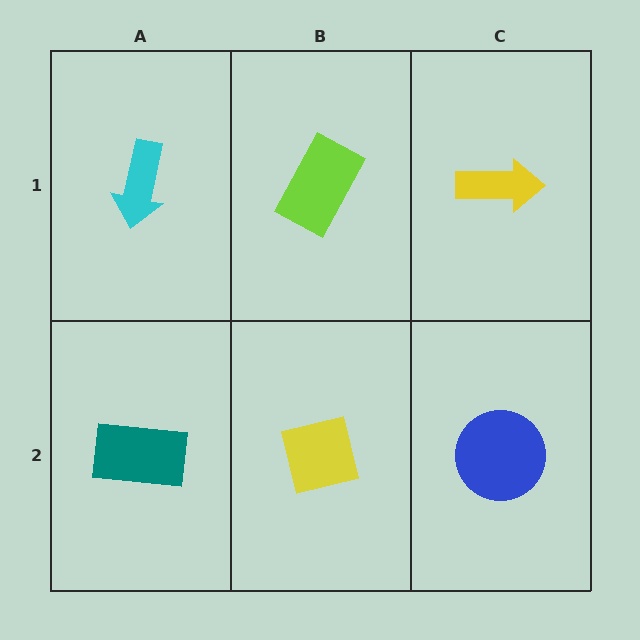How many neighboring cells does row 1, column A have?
2.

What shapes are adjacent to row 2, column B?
A lime rectangle (row 1, column B), a teal rectangle (row 2, column A), a blue circle (row 2, column C).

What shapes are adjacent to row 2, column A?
A cyan arrow (row 1, column A), a yellow square (row 2, column B).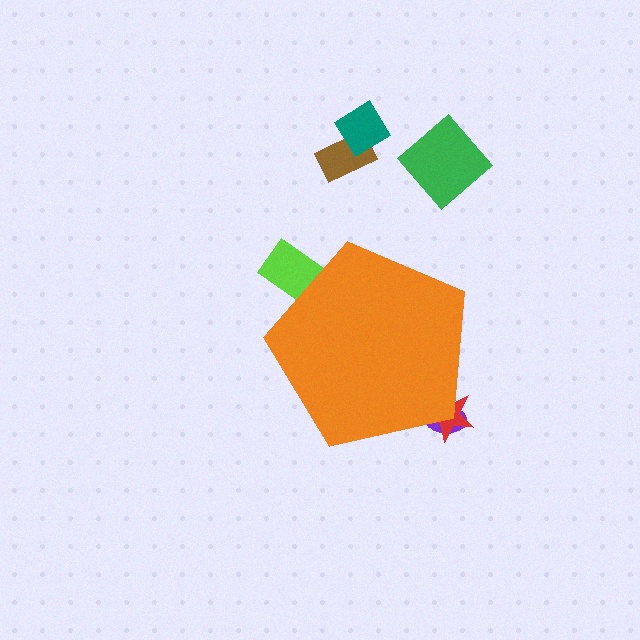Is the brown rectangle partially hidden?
No, the brown rectangle is fully visible.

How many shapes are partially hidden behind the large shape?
3 shapes are partially hidden.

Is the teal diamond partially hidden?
No, the teal diamond is fully visible.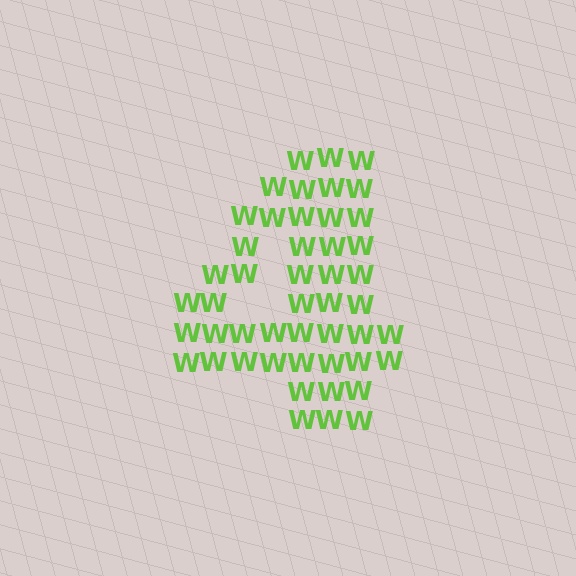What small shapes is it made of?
It is made of small letter W's.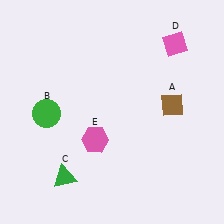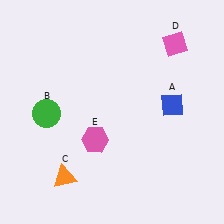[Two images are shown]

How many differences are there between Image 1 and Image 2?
There are 2 differences between the two images.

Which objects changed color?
A changed from brown to blue. C changed from green to orange.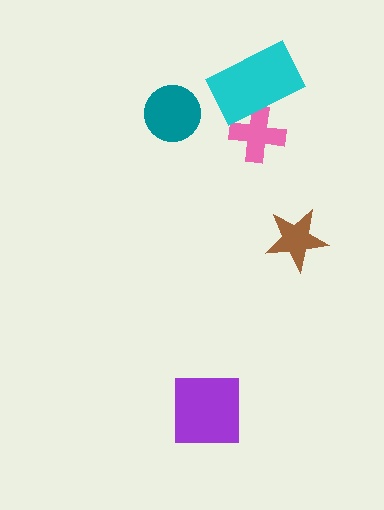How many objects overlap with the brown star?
0 objects overlap with the brown star.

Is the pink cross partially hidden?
Yes, it is partially covered by another shape.